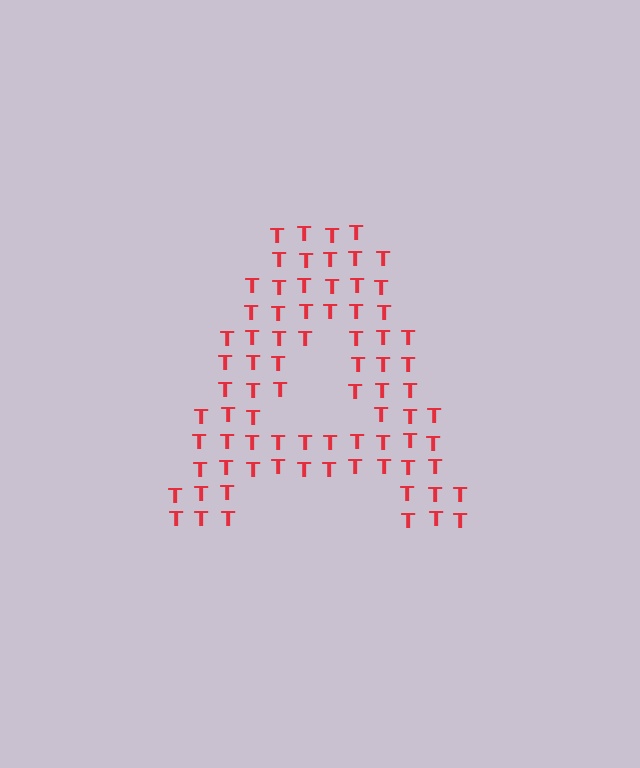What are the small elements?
The small elements are letter T's.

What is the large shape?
The large shape is the letter A.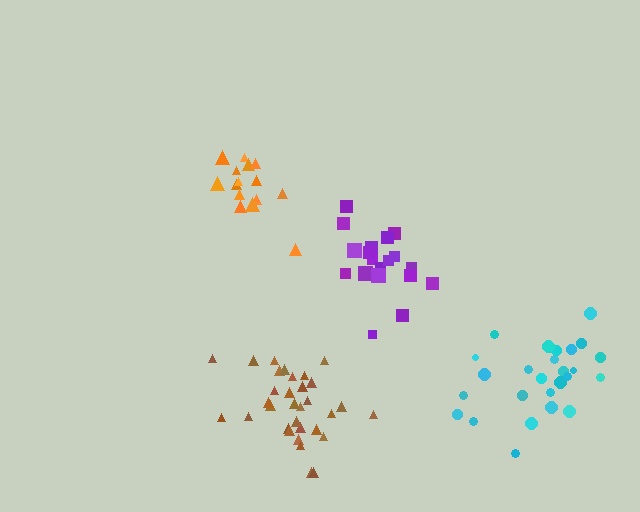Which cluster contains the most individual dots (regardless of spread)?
Brown (32).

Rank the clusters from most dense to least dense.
brown, orange, cyan, purple.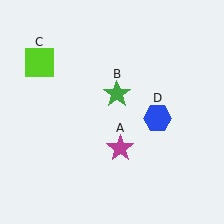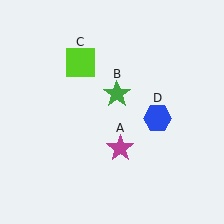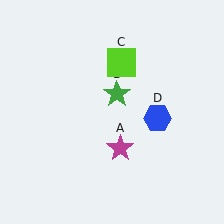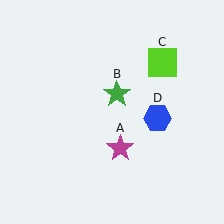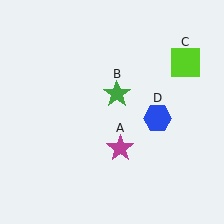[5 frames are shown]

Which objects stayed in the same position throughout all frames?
Magenta star (object A) and green star (object B) and blue hexagon (object D) remained stationary.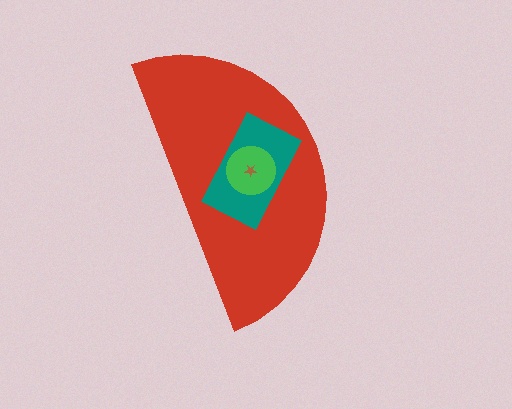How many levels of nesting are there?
4.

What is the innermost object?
The brown star.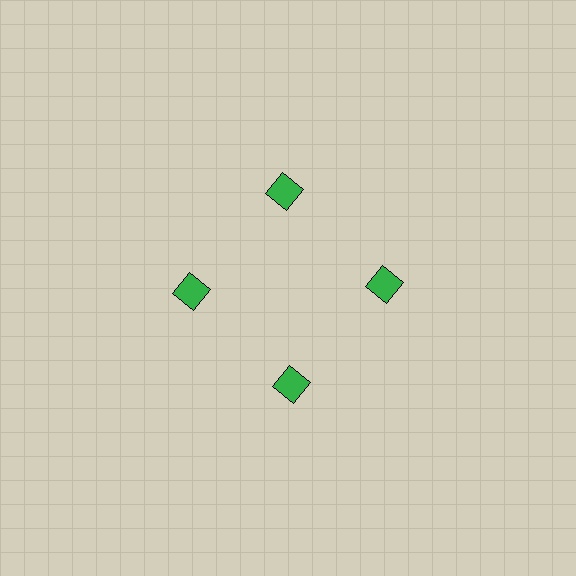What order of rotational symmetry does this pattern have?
This pattern has 4-fold rotational symmetry.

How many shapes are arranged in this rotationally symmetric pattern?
There are 4 shapes, arranged in 4 groups of 1.